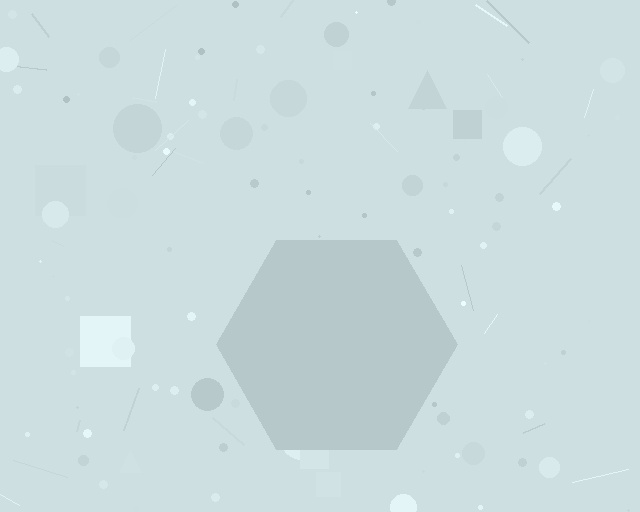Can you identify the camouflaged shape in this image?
The camouflaged shape is a hexagon.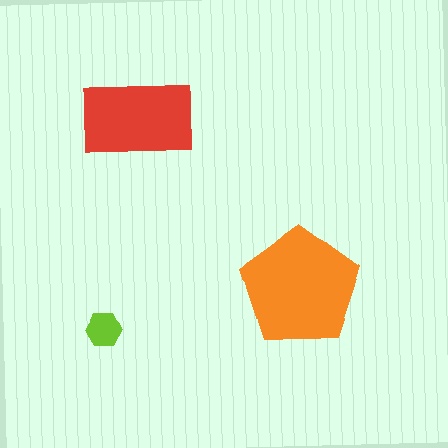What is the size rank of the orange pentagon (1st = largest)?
1st.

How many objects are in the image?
There are 3 objects in the image.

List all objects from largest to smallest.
The orange pentagon, the red rectangle, the lime hexagon.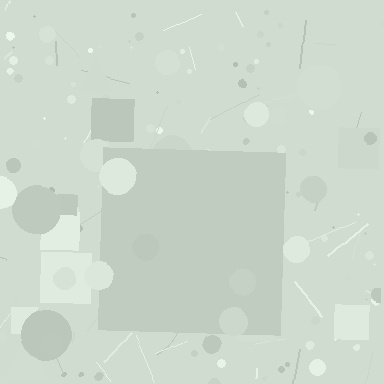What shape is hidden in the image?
A square is hidden in the image.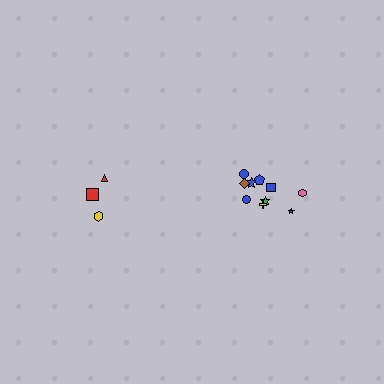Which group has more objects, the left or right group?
The right group.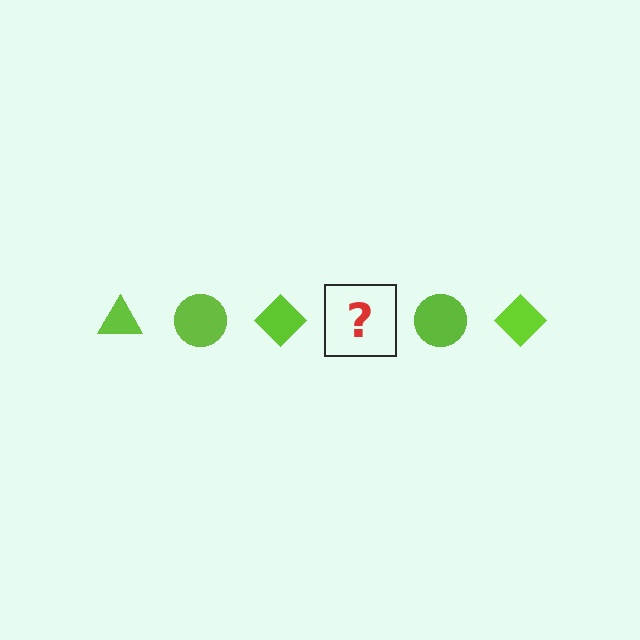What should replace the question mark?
The question mark should be replaced with a lime triangle.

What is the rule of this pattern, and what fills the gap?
The rule is that the pattern cycles through triangle, circle, diamond shapes in lime. The gap should be filled with a lime triangle.